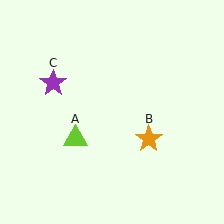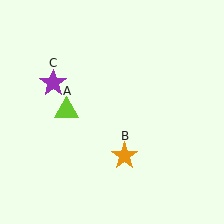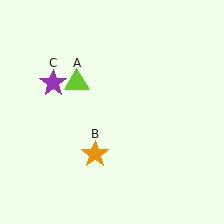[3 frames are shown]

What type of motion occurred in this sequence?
The lime triangle (object A), orange star (object B) rotated clockwise around the center of the scene.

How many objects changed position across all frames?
2 objects changed position: lime triangle (object A), orange star (object B).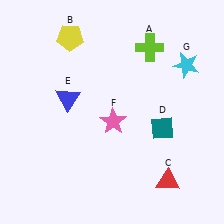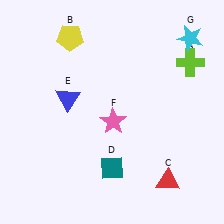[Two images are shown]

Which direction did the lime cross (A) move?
The lime cross (A) moved right.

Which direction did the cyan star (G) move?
The cyan star (G) moved up.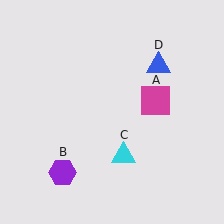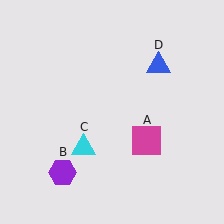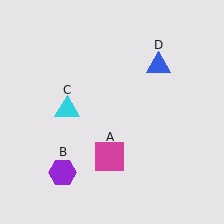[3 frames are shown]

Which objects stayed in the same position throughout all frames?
Purple hexagon (object B) and blue triangle (object D) remained stationary.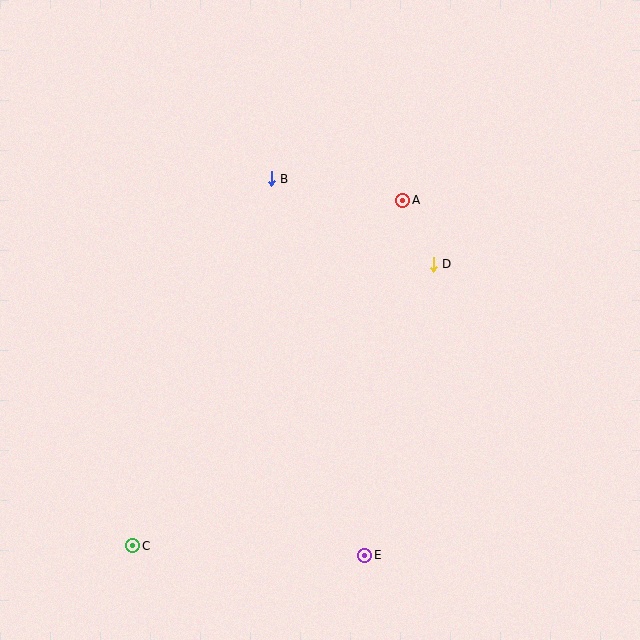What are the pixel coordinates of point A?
Point A is at (403, 200).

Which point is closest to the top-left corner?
Point B is closest to the top-left corner.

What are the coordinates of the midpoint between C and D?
The midpoint between C and D is at (283, 405).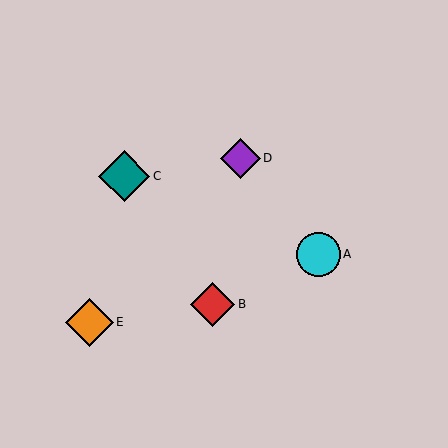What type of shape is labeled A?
Shape A is a cyan circle.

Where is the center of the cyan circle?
The center of the cyan circle is at (318, 254).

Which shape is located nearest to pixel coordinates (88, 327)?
The orange diamond (labeled E) at (89, 322) is nearest to that location.